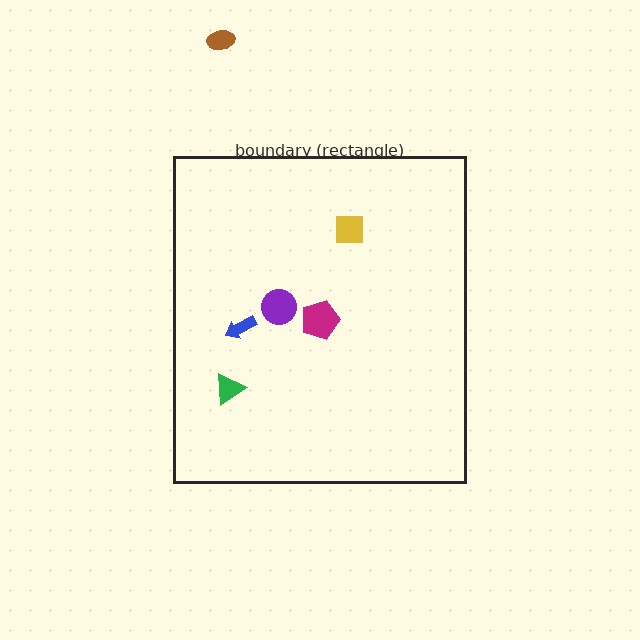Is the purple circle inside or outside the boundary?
Inside.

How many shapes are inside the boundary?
5 inside, 1 outside.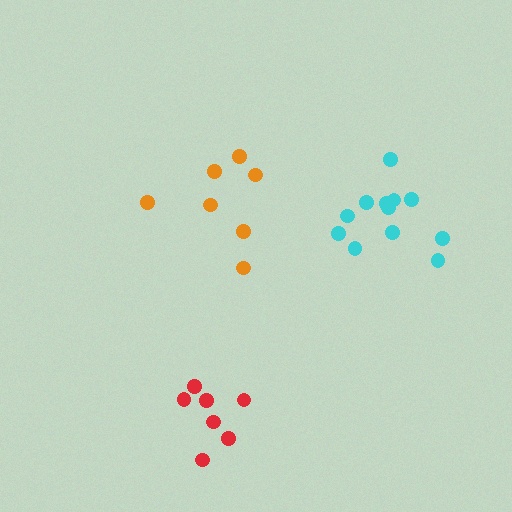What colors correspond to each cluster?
The clusters are colored: orange, red, cyan.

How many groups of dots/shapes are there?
There are 3 groups.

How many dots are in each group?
Group 1: 7 dots, Group 2: 7 dots, Group 3: 12 dots (26 total).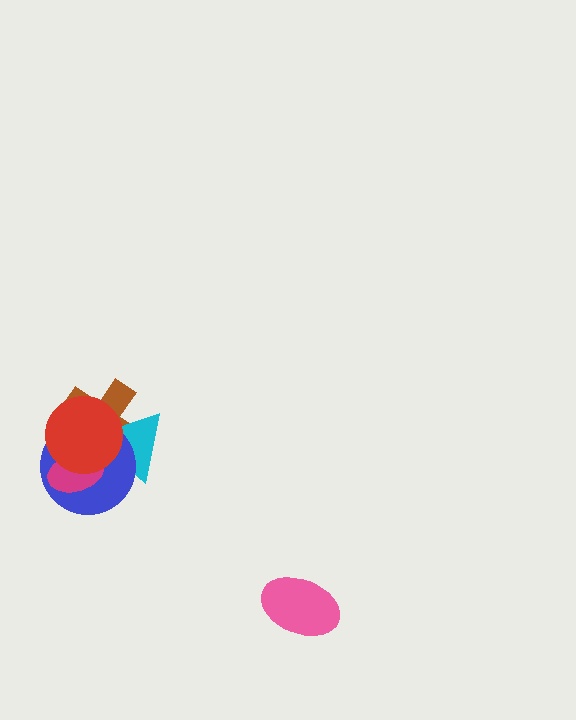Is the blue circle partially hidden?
Yes, it is partially covered by another shape.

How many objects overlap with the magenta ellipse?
3 objects overlap with the magenta ellipse.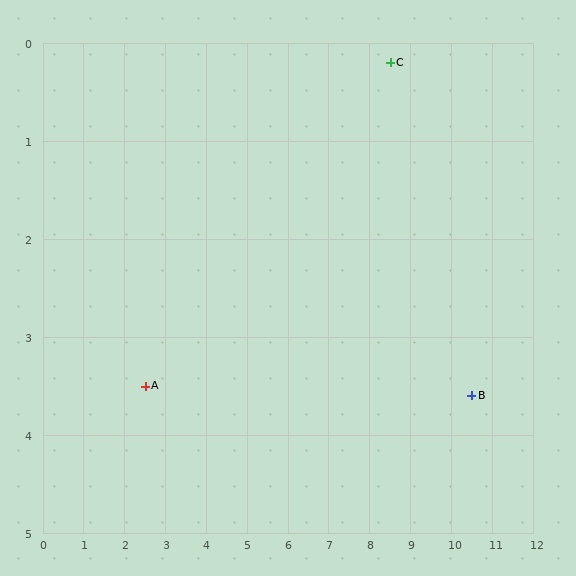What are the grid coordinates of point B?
Point B is at approximately (10.5, 3.6).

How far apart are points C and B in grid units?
Points C and B are about 3.9 grid units apart.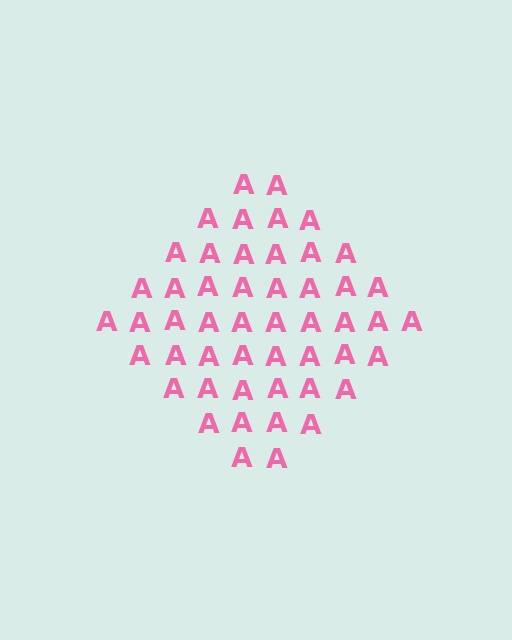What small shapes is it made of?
It is made of small letter A's.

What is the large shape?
The large shape is a diamond.